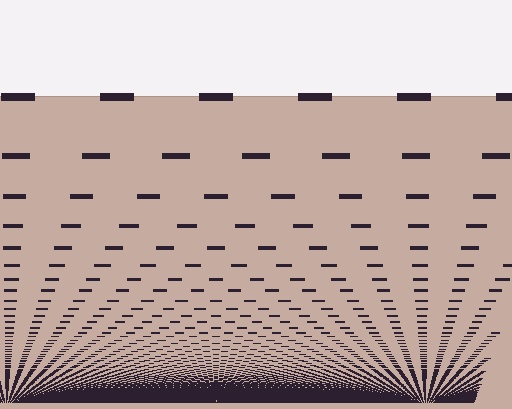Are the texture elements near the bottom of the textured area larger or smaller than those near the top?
Smaller. The gradient is inverted — elements near the bottom are smaller and denser.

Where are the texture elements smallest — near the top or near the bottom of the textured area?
Near the bottom.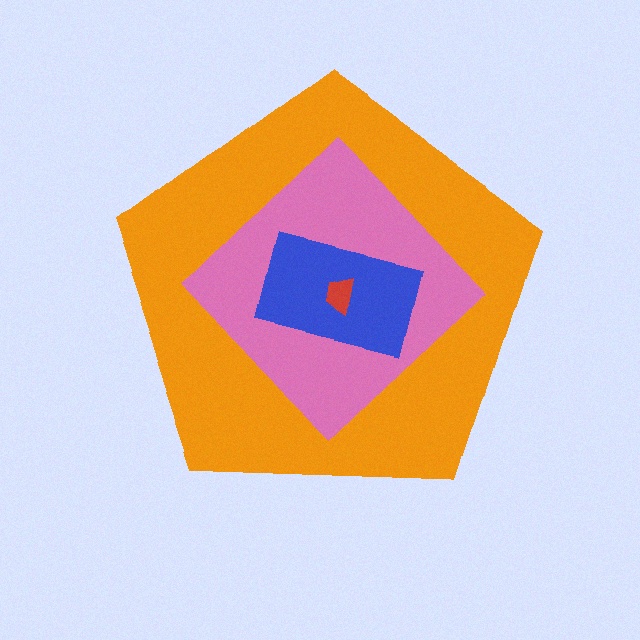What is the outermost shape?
The orange pentagon.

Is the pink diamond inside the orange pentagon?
Yes.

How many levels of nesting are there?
4.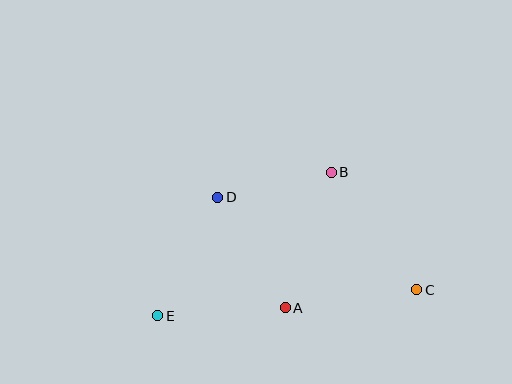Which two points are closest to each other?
Points B and D are closest to each other.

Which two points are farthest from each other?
Points C and E are farthest from each other.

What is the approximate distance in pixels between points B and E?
The distance between B and E is approximately 225 pixels.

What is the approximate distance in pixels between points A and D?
The distance between A and D is approximately 129 pixels.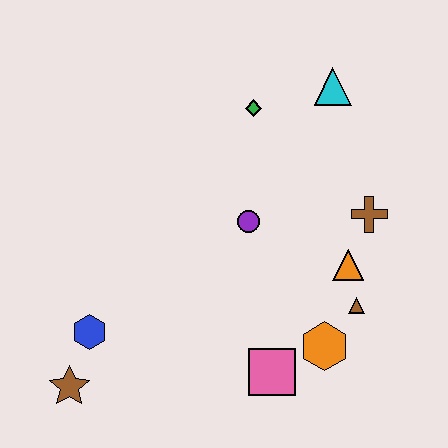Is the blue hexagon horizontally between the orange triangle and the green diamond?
No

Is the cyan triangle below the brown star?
No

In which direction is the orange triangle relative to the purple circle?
The orange triangle is to the right of the purple circle.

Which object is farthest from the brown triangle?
The brown star is farthest from the brown triangle.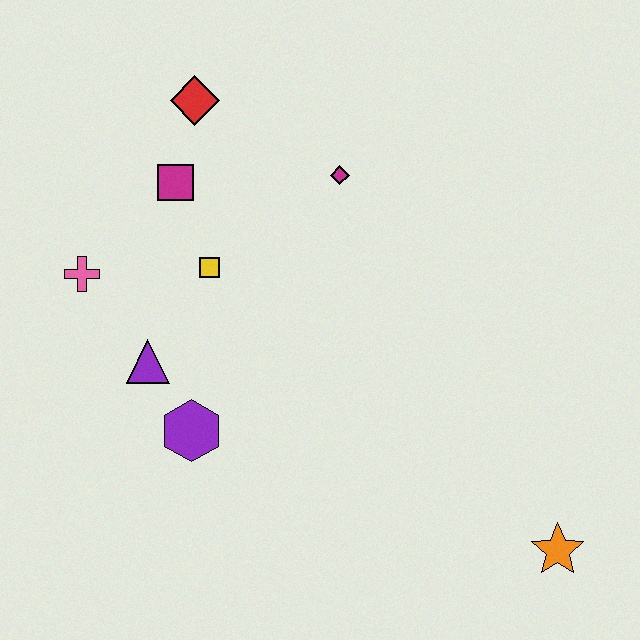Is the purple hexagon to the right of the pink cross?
Yes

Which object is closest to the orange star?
The purple hexagon is closest to the orange star.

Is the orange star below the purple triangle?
Yes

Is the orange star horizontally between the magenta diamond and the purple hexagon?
No